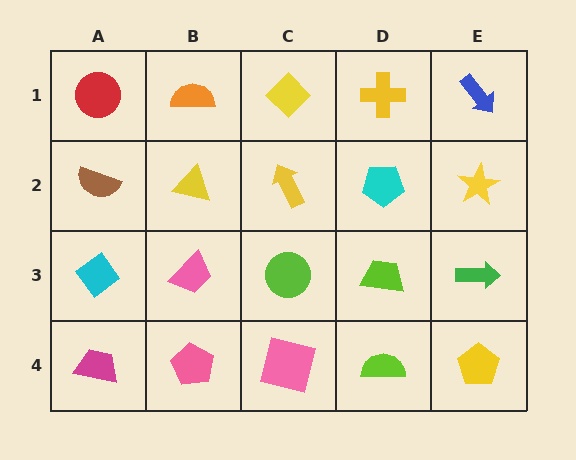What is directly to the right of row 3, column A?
A pink trapezoid.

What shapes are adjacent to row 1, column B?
A yellow triangle (row 2, column B), a red circle (row 1, column A), a yellow diamond (row 1, column C).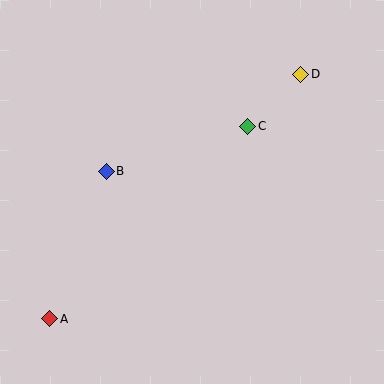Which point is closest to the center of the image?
Point C at (248, 126) is closest to the center.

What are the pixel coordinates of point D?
Point D is at (301, 74).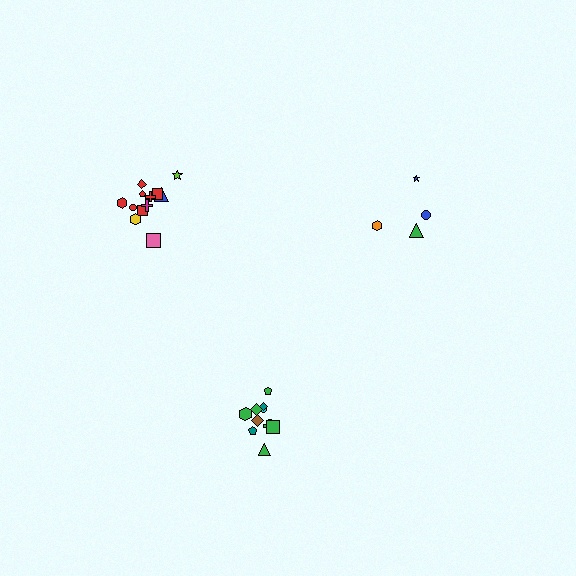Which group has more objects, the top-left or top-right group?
The top-left group.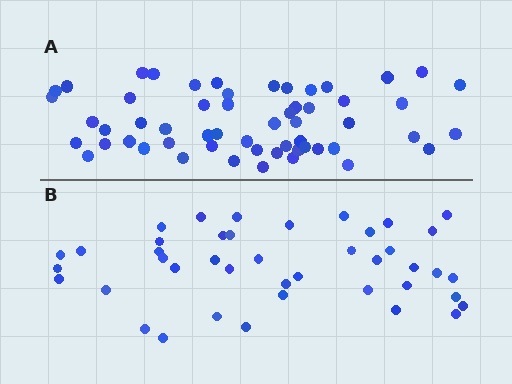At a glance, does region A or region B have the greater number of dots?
Region A (the top region) has more dots.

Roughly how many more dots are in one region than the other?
Region A has approximately 15 more dots than region B.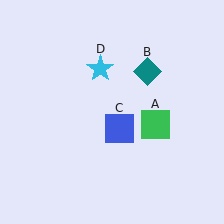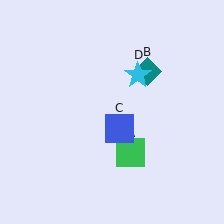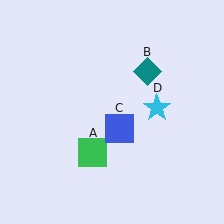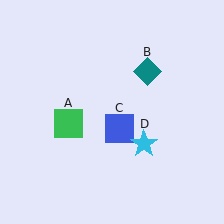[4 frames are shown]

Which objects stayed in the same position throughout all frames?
Teal diamond (object B) and blue square (object C) remained stationary.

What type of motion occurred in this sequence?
The green square (object A), cyan star (object D) rotated clockwise around the center of the scene.